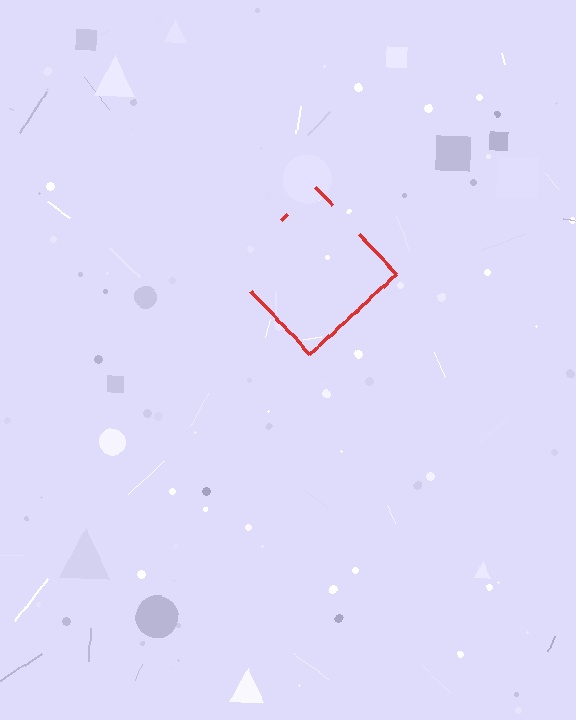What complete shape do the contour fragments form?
The contour fragments form a diamond.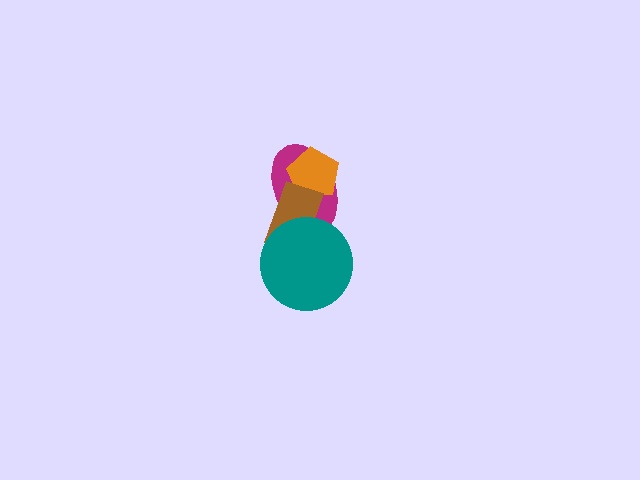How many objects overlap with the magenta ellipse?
3 objects overlap with the magenta ellipse.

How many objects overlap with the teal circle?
2 objects overlap with the teal circle.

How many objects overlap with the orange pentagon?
2 objects overlap with the orange pentagon.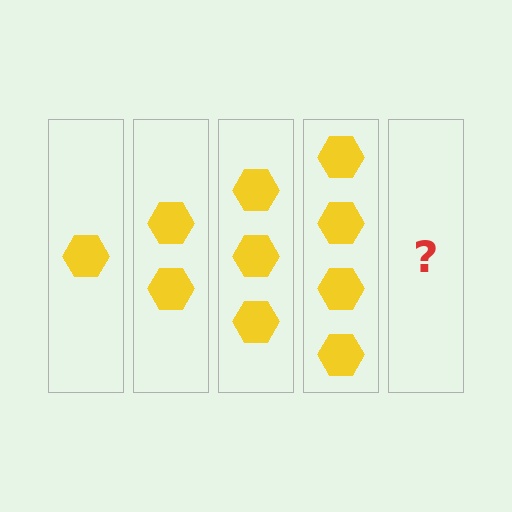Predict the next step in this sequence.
The next step is 5 hexagons.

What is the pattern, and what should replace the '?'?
The pattern is that each step adds one more hexagon. The '?' should be 5 hexagons.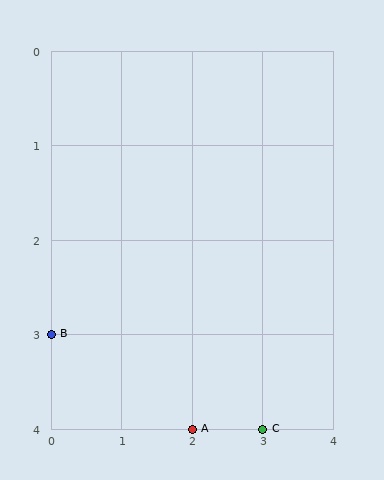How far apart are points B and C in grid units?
Points B and C are 3 columns and 1 row apart (about 3.2 grid units diagonally).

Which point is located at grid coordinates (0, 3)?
Point B is at (0, 3).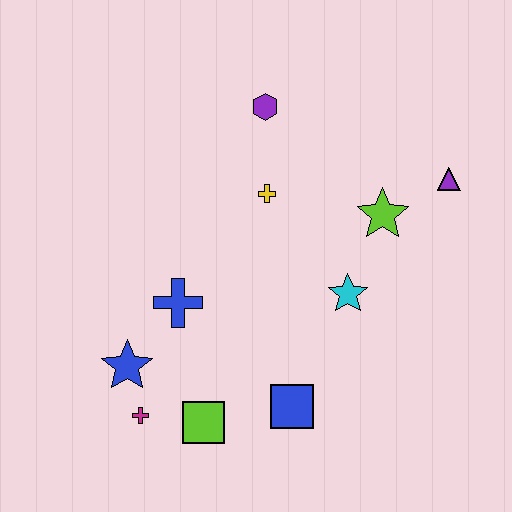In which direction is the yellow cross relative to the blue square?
The yellow cross is above the blue square.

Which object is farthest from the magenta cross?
The purple triangle is farthest from the magenta cross.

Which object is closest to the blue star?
The magenta cross is closest to the blue star.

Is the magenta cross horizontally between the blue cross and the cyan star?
No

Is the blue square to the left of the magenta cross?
No